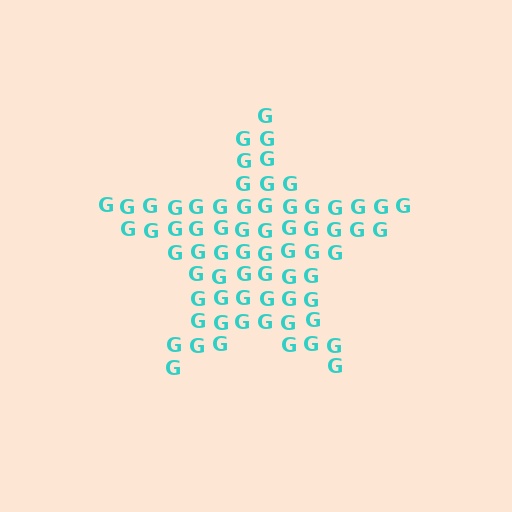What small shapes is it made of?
It is made of small letter G's.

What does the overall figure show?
The overall figure shows a star.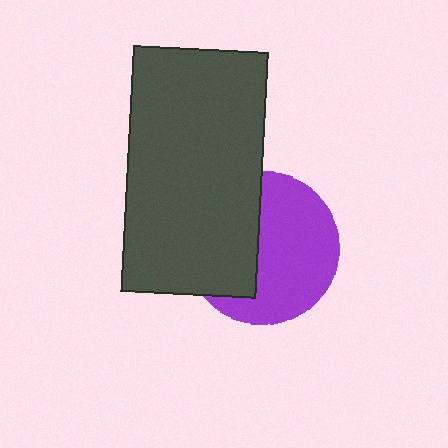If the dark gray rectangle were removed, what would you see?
You would see the complete purple circle.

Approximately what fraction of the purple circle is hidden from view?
Roughly 41% of the purple circle is hidden behind the dark gray rectangle.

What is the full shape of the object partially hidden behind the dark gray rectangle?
The partially hidden object is a purple circle.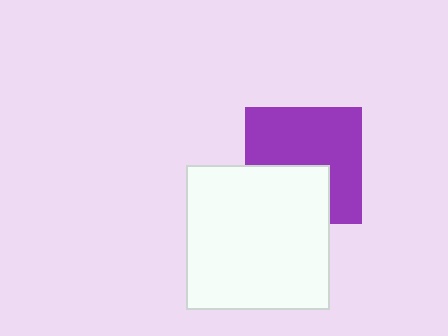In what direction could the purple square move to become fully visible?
The purple square could move up. That would shift it out from behind the white square entirely.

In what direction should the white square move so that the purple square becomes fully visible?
The white square should move down. That is the shortest direction to clear the overlap and leave the purple square fully visible.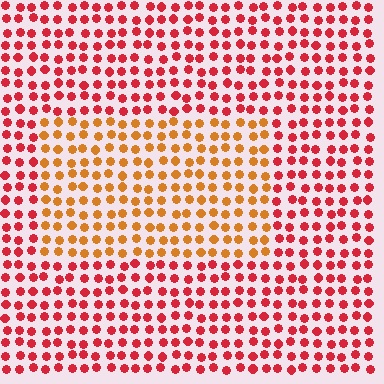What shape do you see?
I see a rectangle.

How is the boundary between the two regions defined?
The boundary is defined purely by a slight shift in hue (about 38 degrees). Spacing, size, and orientation are identical on both sides.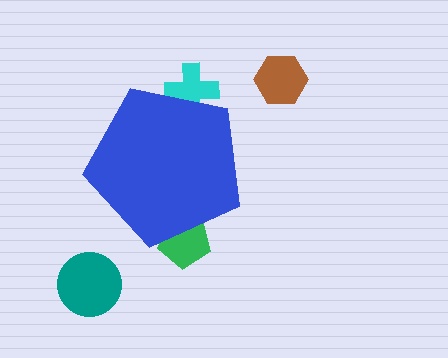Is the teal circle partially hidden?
No, the teal circle is fully visible.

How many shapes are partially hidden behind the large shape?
2 shapes are partially hidden.